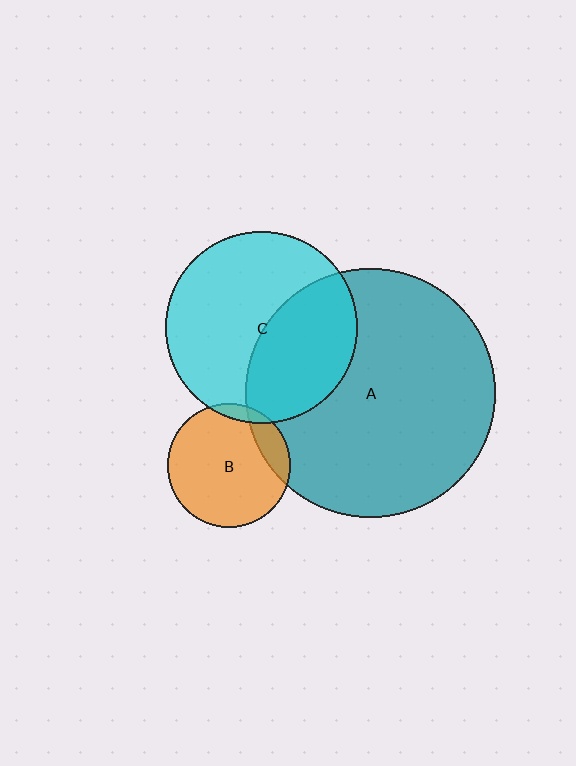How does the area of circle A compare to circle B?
Approximately 4.1 times.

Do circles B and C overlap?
Yes.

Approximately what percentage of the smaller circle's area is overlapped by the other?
Approximately 5%.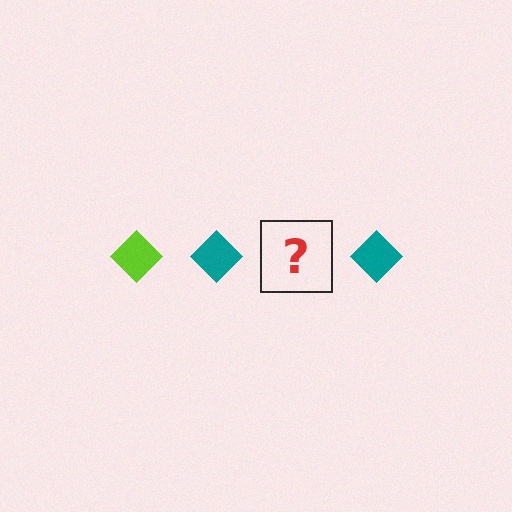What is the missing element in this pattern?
The missing element is a lime diamond.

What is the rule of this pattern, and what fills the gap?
The rule is that the pattern cycles through lime, teal diamonds. The gap should be filled with a lime diamond.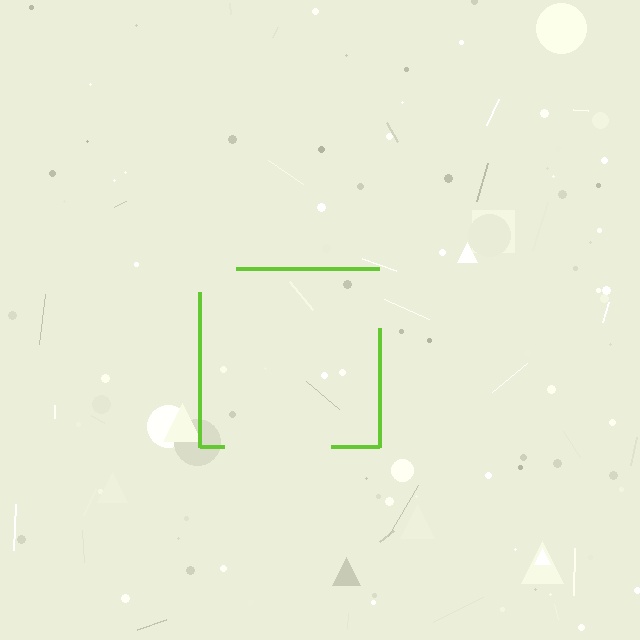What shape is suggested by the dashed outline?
The dashed outline suggests a square.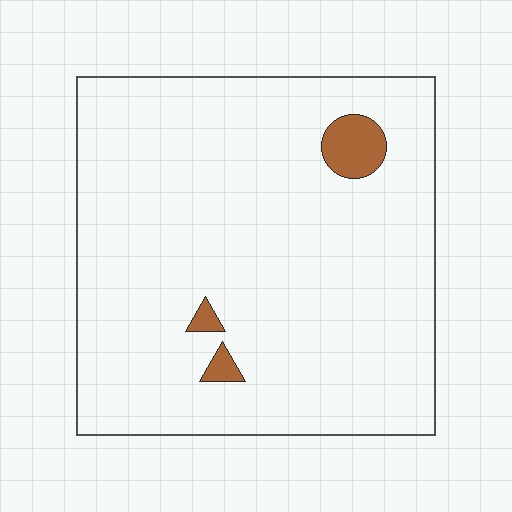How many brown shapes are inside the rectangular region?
3.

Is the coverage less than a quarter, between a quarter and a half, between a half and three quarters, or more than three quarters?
Less than a quarter.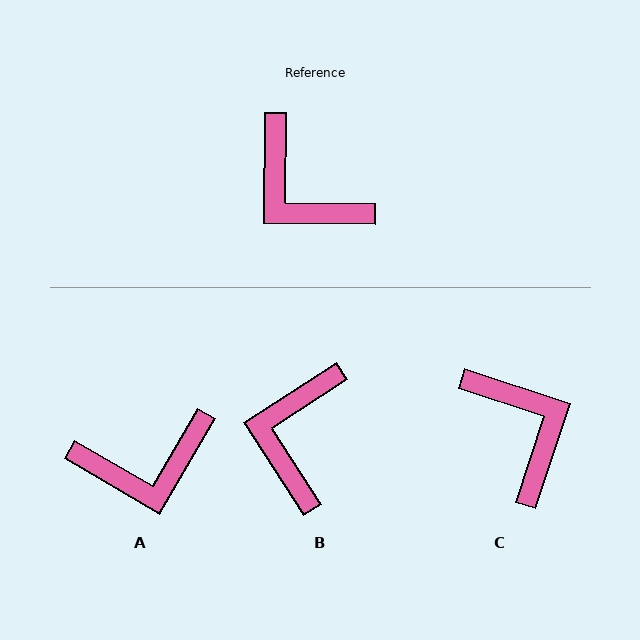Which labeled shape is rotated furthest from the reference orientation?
C, about 162 degrees away.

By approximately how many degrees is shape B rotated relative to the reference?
Approximately 57 degrees clockwise.